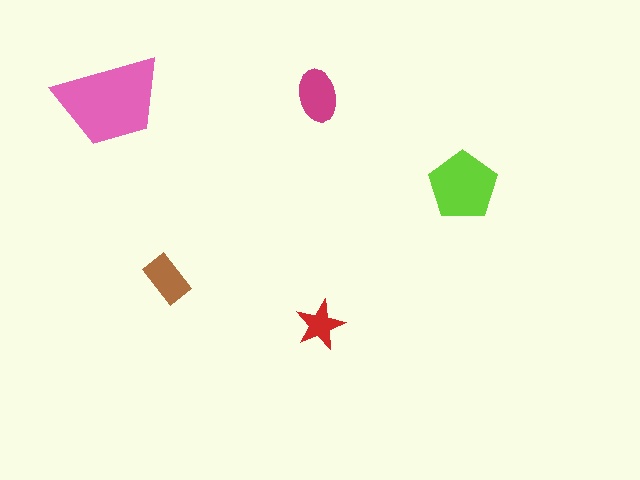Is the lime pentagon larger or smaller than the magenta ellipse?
Larger.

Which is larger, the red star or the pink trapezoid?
The pink trapezoid.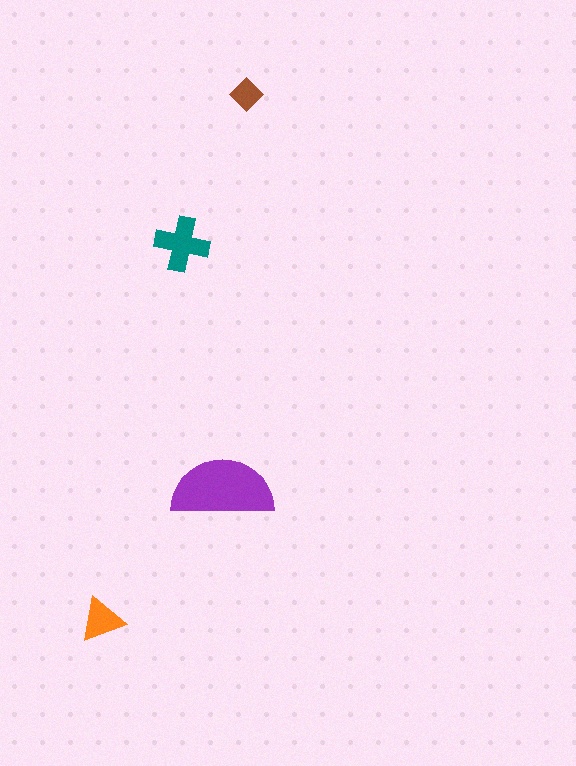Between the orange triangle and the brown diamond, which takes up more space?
The orange triangle.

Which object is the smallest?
The brown diamond.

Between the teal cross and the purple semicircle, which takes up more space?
The purple semicircle.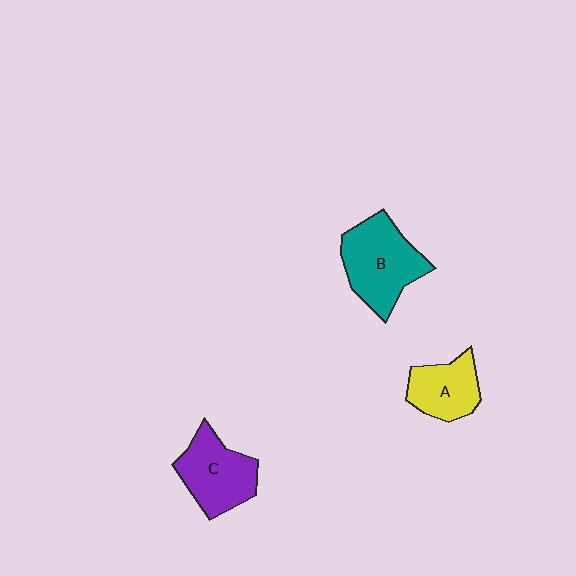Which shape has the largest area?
Shape B (teal).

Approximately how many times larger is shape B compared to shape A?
Approximately 1.5 times.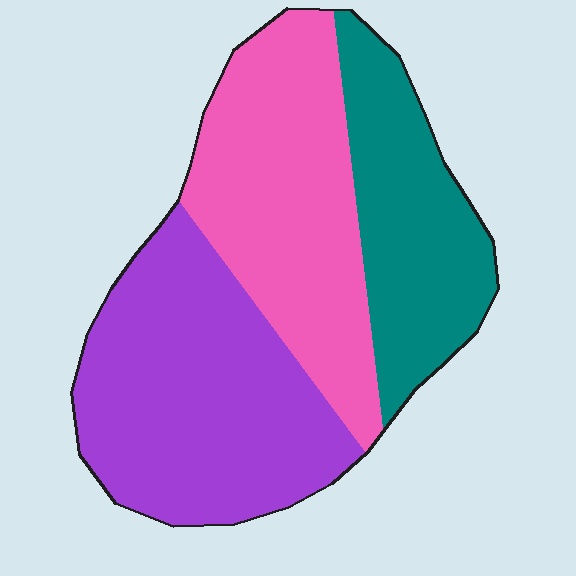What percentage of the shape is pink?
Pink takes up about one third (1/3) of the shape.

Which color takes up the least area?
Teal, at roughly 25%.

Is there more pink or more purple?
Purple.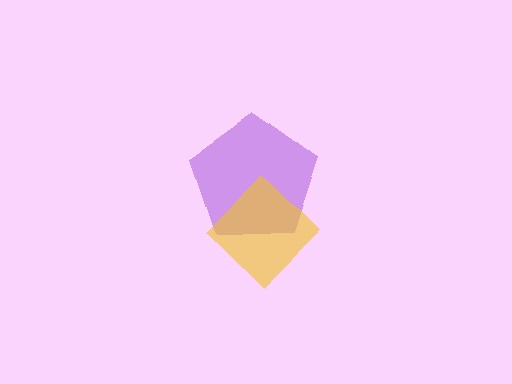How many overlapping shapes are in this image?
There are 2 overlapping shapes in the image.